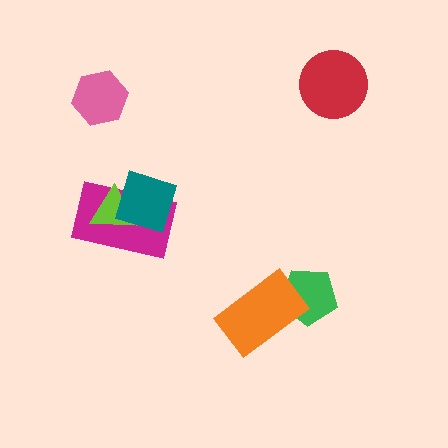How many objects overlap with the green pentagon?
1 object overlaps with the green pentagon.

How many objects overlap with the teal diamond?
2 objects overlap with the teal diamond.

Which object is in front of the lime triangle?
The teal diamond is in front of the lime triangle.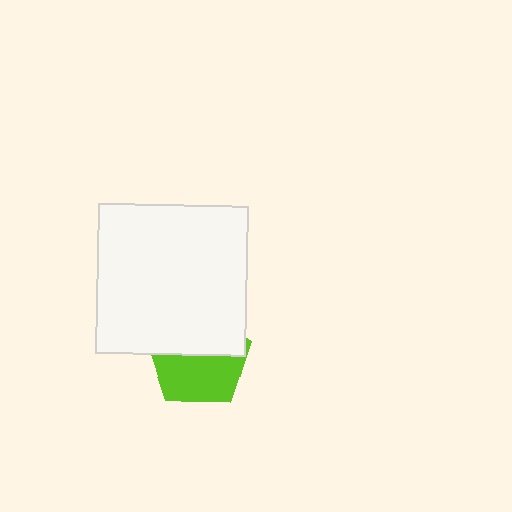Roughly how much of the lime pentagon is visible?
About half of it is visible (roughly 51%).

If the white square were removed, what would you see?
You would see the complete lime pentagon.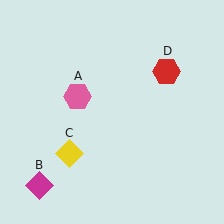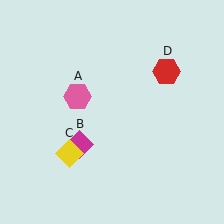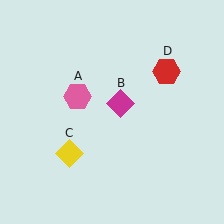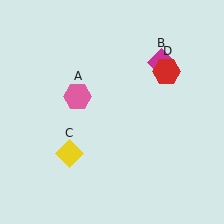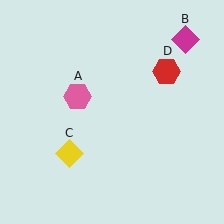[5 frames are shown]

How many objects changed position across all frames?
1 object changed position: magenta diamond (object B).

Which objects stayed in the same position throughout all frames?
Pink hexagon (object A) and yellow diamond (object C) and red hexagon (object D) remained stationary.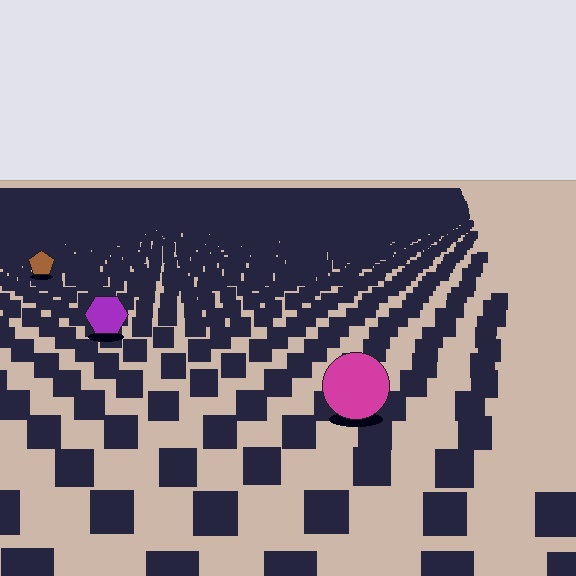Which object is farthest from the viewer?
The brown pentagon is farthest from the viewer. It appears smaller and the ground texture around it is denser.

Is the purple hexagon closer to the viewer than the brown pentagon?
Yes. The purple hexagon is closer — you can tell from the texture gradient: the ground texture is coarser near it.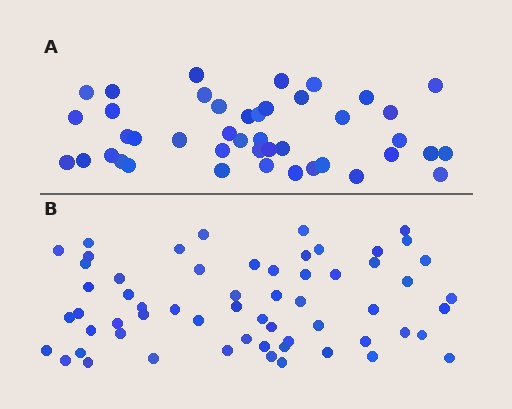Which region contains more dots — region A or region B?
Region B (the bottom region) has more dots.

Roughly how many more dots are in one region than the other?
Region B has approximately 15 more dots than region A.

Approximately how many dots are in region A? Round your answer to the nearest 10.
About 40 dots. (The exact count is 43, which rounds to 40.)